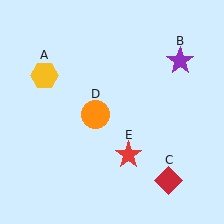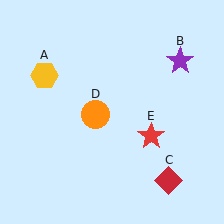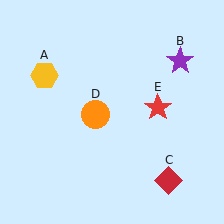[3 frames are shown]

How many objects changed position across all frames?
1 object changed position: red star (object E).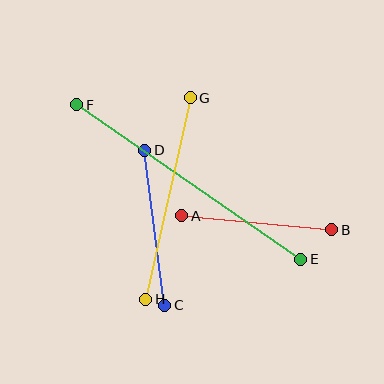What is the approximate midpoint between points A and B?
The midpoint is at approximately (257, 223) pixels.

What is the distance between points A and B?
The distance is approximately 151 pixels.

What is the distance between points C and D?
The distance is approximately 157 pixels.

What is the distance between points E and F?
The distance is approximately 272 pixels.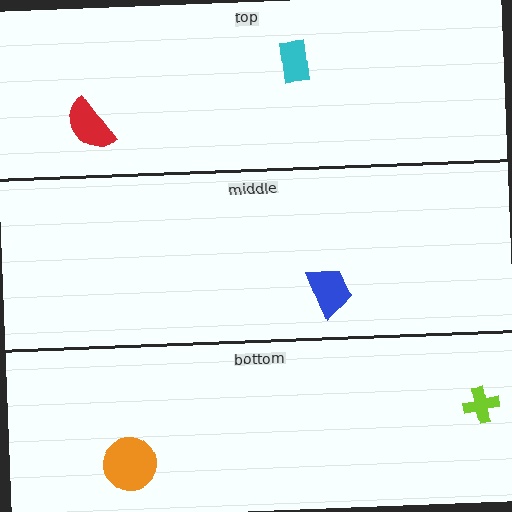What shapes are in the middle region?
The blue trapezoid.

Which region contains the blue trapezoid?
The middle region.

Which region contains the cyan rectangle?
The top region.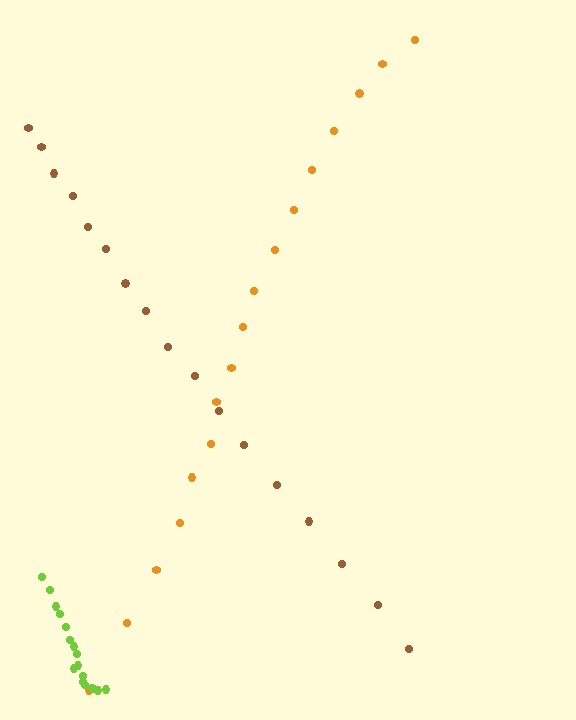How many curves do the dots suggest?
There are 3 distinct paths.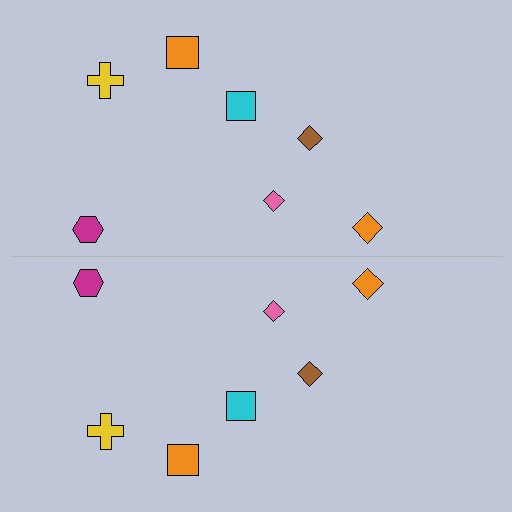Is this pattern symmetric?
Yes, this pattern has bilateral (reflection) symmetry.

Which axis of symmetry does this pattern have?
The pattern has a horizontal axis of symmetry running through the center of the image.